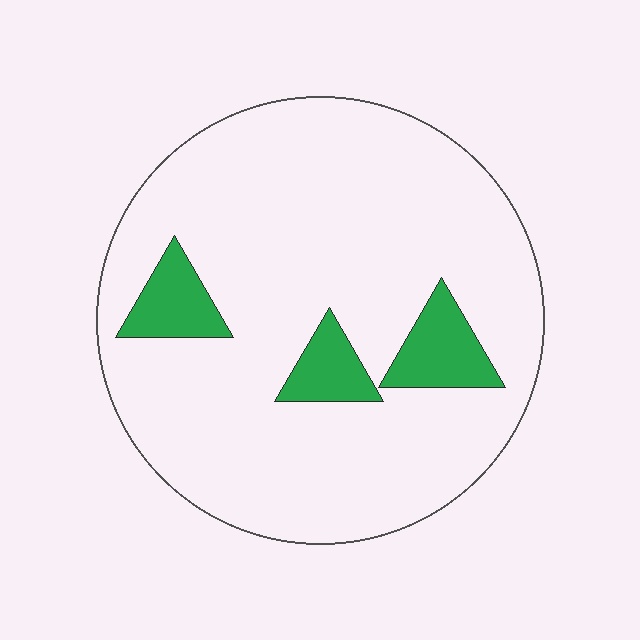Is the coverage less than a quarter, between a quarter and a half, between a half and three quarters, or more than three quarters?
Less than a quarter.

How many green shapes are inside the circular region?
3.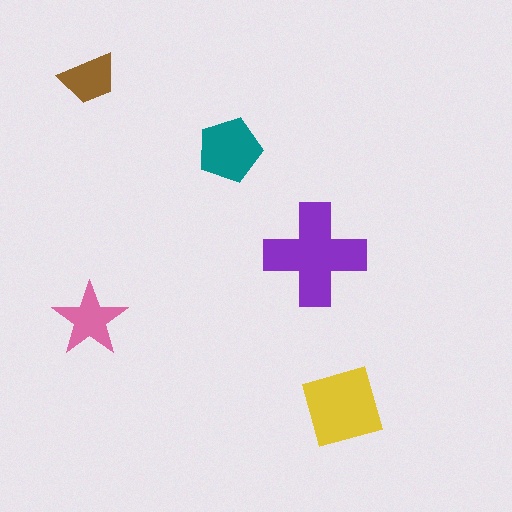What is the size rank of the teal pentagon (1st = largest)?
3rd.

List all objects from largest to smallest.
The purple cross, the yellow diamond, the teal pentagon, the pink star, the brown trapezoid.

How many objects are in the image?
There are 5 objects in the image.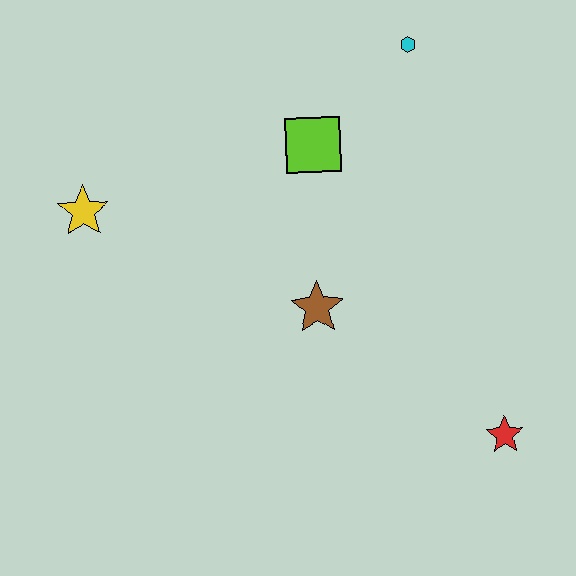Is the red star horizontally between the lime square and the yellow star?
No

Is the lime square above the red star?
Yes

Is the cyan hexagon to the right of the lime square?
Yes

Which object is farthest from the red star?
The yellow star is farthest from the red star.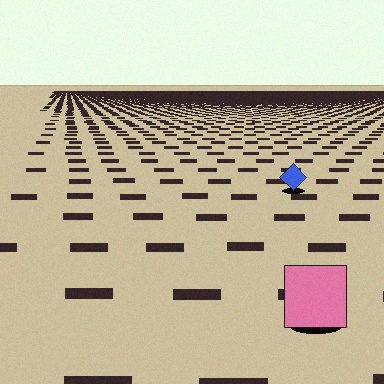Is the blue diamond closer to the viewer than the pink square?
No. The pink square is closer — you can tell from the texture gradient: the ground texture is coarser near it.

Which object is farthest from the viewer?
The blue diamond is farthest from the viewer. It appears smaller and the ground texture around it is denser.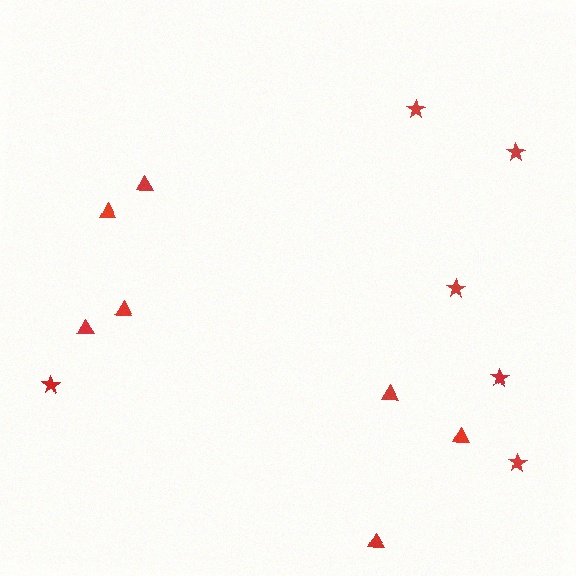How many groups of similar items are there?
There are 2 groups: one group of stars (6) and one group of triangles (7).